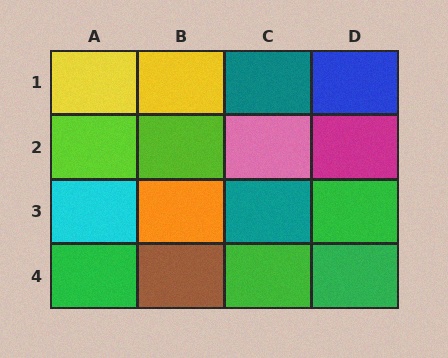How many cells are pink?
1 cell is pink.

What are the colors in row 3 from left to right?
Cyan, orange, teal, green.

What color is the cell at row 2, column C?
Pink.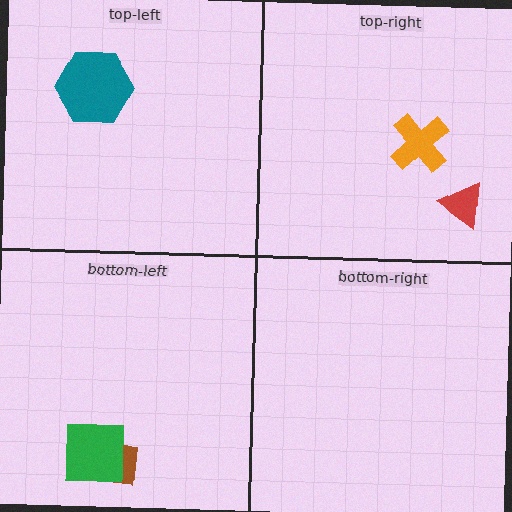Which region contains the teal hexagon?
The top-left region.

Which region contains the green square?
The bottom-left region.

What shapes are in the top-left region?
The teal hexagon.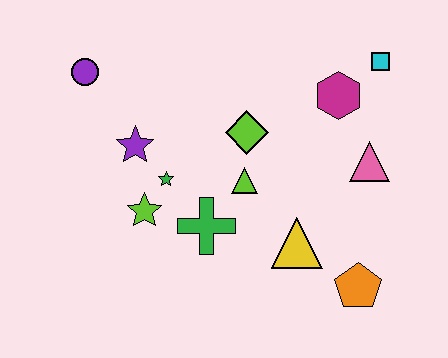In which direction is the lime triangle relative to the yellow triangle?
The lime triangle is above the yellow triangle.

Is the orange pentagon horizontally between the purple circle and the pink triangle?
Yes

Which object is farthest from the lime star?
The cyan square is farthest from the lime star.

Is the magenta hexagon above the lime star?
Yes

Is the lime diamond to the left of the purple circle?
No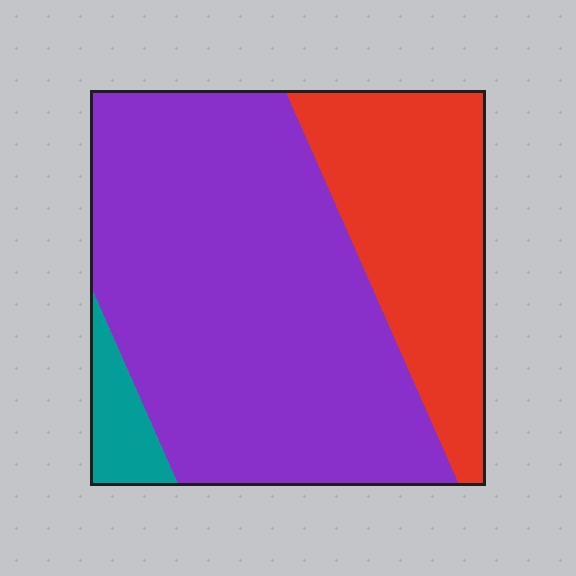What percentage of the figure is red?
Red covers 29% of the figure.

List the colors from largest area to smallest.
From largest to smallest: purple, red, teal.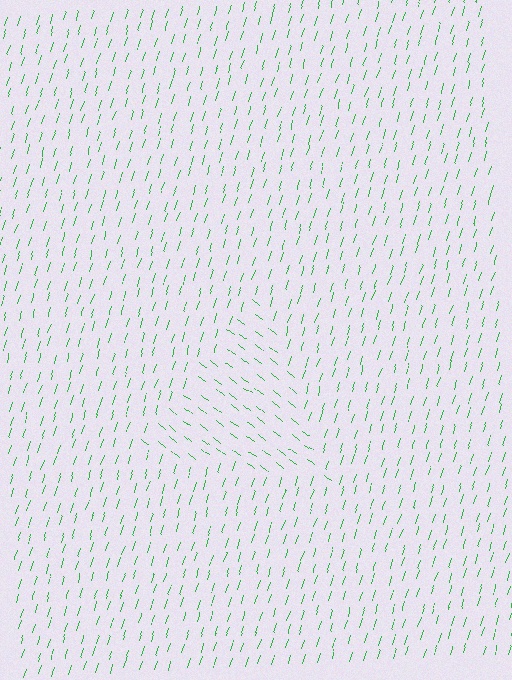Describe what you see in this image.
The image is filled with small green line segments. A triangle region in the image has lines oriented differently from the surrounding lines, creating a visible texture boundary.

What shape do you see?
I see a triangle.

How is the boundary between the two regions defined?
The boundary is defined purely by a change in line orientation (approximately 71 degrees difference). All lines are the same color and thickness.